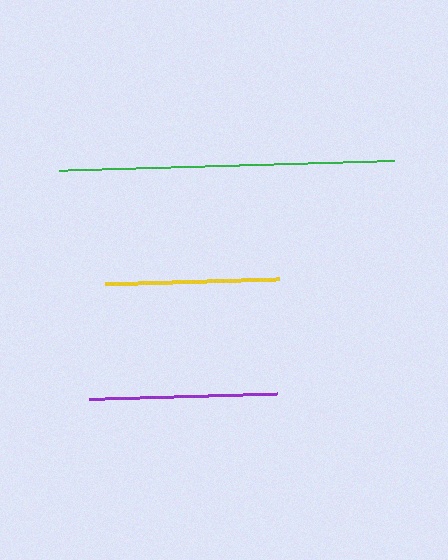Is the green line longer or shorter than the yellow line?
The green line is longer than the yellow line.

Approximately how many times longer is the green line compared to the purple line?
The green line is approximately 1.8 times the length of the purple line.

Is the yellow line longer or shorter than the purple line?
The purple line is longer than the yellow line.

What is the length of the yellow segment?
The yellow segment is approximately 175 pixels long.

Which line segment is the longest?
The green line is the longest at approximately 334 pixels.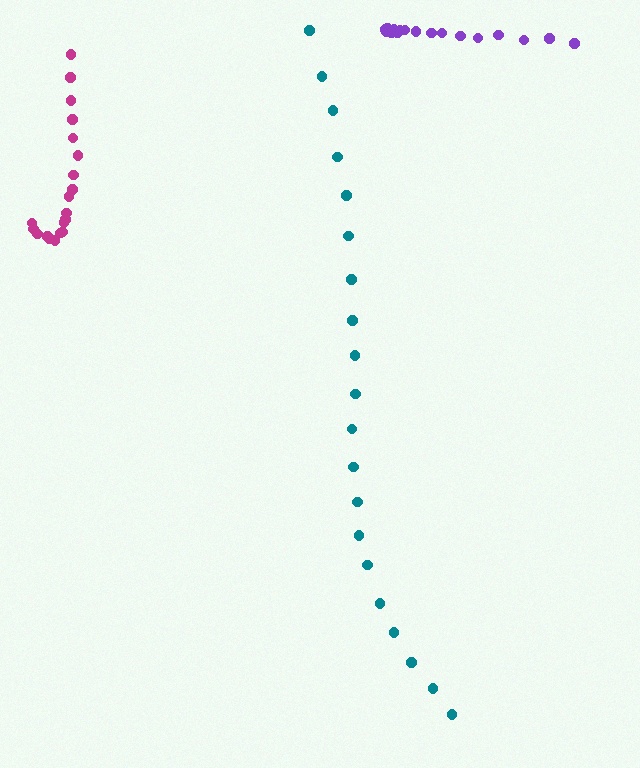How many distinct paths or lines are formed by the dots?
There are 3 distinct paths.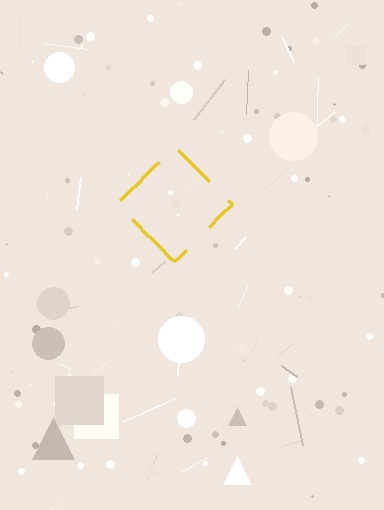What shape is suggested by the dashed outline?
The dashed outline suggests a diamond.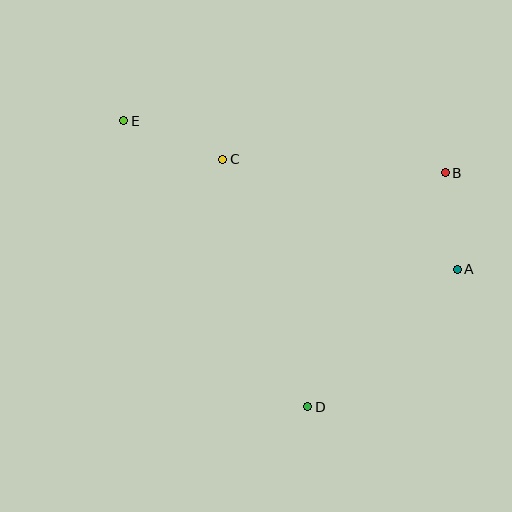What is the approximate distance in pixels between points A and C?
The distance between A and C is approximately 259 pixels.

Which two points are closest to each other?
Points A and B are closest to each other.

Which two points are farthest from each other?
Points A and E are farthest from each other.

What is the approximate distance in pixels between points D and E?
The distance between D and E is approximately 340 pixels.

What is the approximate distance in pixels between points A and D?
The distance between A and D is approximately 203 pixels.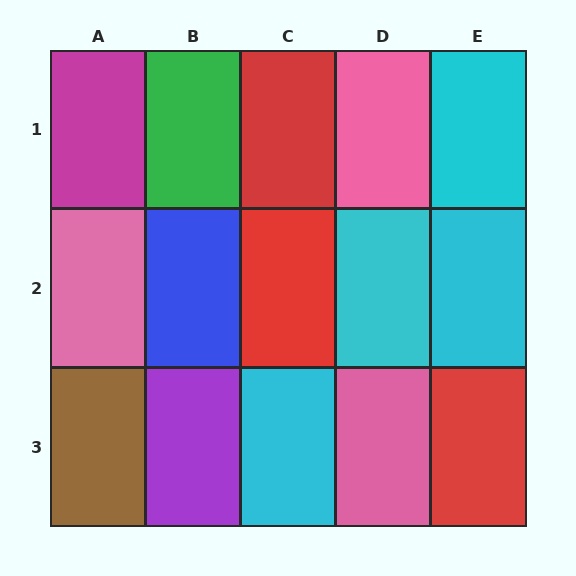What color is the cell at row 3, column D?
Pink.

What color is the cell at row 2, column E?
Cyan.